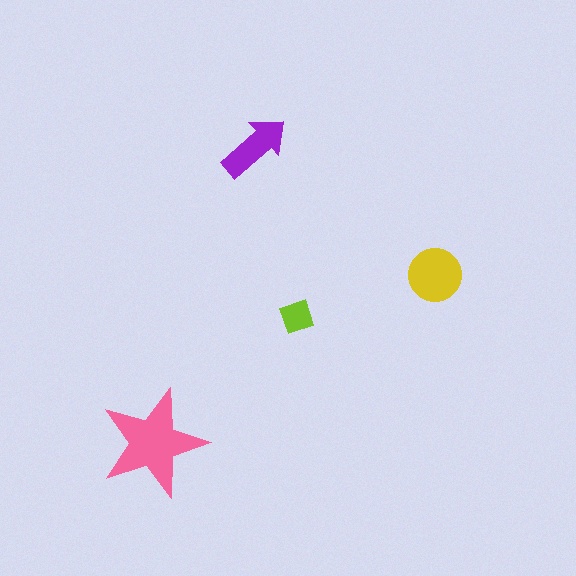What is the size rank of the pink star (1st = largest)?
1st.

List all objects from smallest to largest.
The lime square, the purple arrow, the yellow circle, the pink star.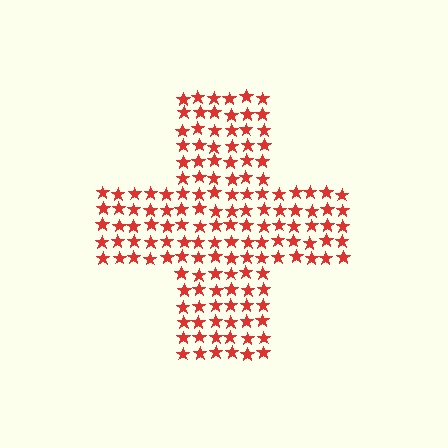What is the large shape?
The large shape is a cross.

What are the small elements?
The small elements are stars.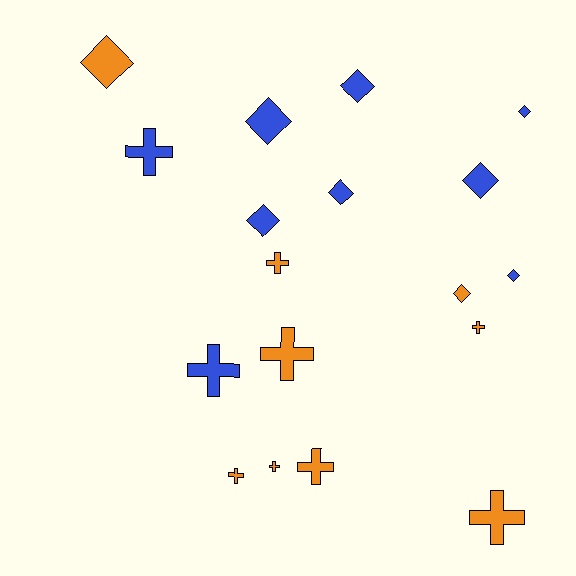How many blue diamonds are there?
There are 7 blue diamonds.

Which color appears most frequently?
Blue, with 9 objects.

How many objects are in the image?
There are 18 objects.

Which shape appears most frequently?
Cross, with 9 objects.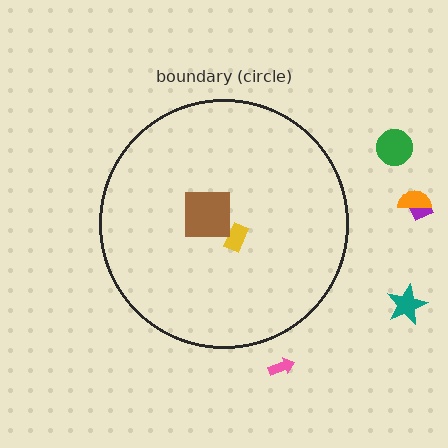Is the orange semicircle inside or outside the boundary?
Outside.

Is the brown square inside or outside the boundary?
Inside.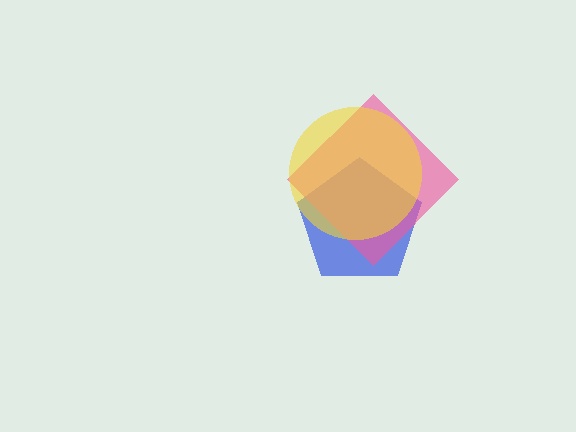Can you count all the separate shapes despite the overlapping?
Yes, there are 3 separate shapes.